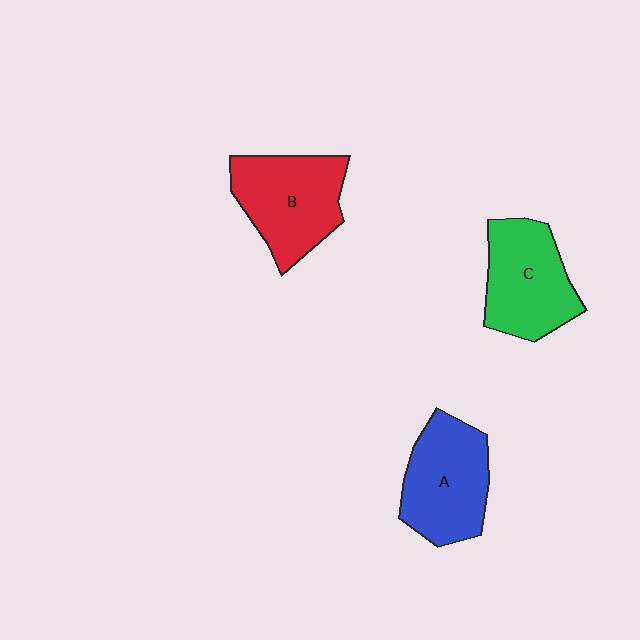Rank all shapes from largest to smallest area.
From largest to smallest: B (red), A (blue), C (green).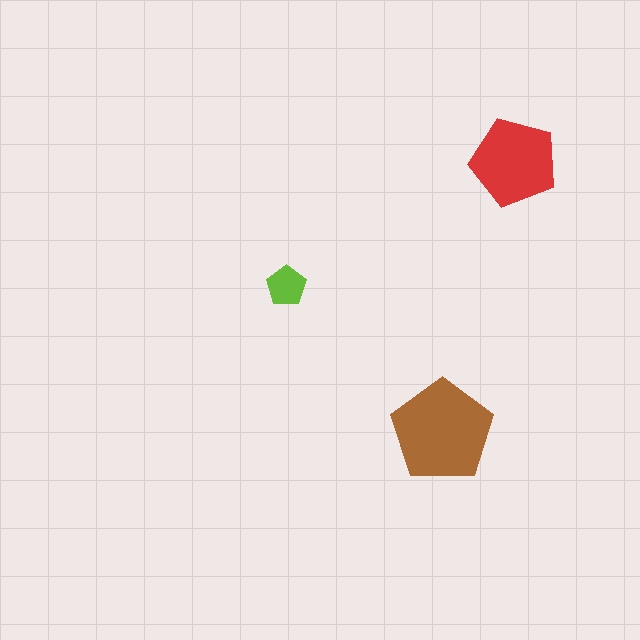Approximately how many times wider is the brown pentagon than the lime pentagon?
About 2.5 times wider.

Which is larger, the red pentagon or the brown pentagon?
The brown one.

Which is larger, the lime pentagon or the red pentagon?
The red one.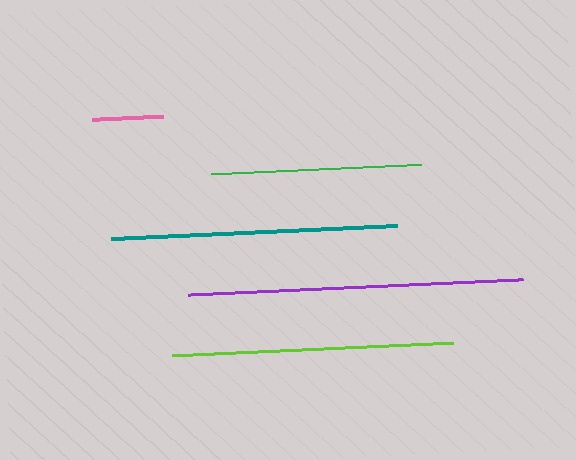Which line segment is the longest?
The purple line is the longest at approximately 335 pixels.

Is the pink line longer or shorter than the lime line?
The lime line is longer than the pink line.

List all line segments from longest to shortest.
From longest to shortest: purple, teal, lime, green, pink.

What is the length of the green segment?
The green segment is approximately 210 pixels long.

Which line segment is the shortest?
The pink line is the shortest at approximately 71 pixels.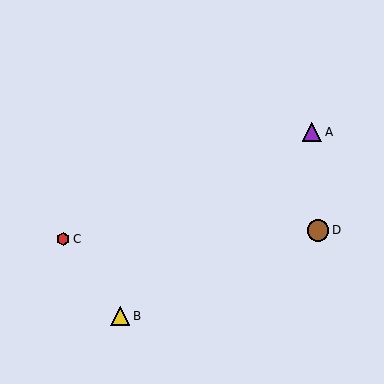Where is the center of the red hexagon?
The center of the red hexagon is at (63, 239).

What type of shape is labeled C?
Shape C is a red hexagon.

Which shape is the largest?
The brown circle (labeled D) is the largest.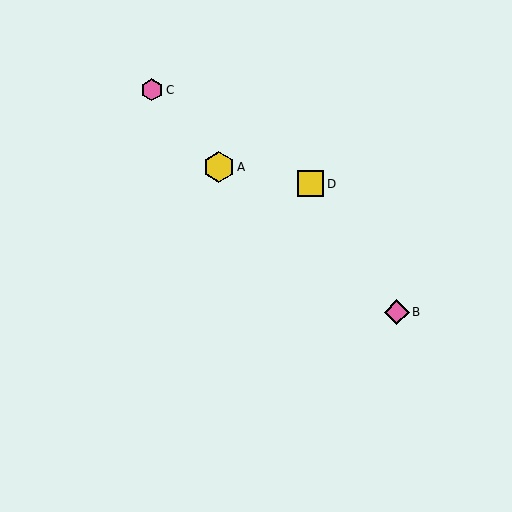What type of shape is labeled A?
Shape A is a yellow hexagon.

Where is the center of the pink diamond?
The center of the pink diamond is at (397, 312).